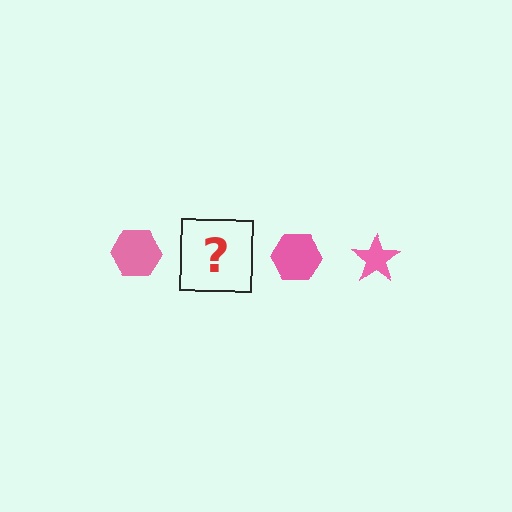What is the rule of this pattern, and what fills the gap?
The rule is that the pattern cycles through hexagon, star shapes in pink. The gap should be filled with a pink star.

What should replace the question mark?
The question mark should be replaced with a pink star.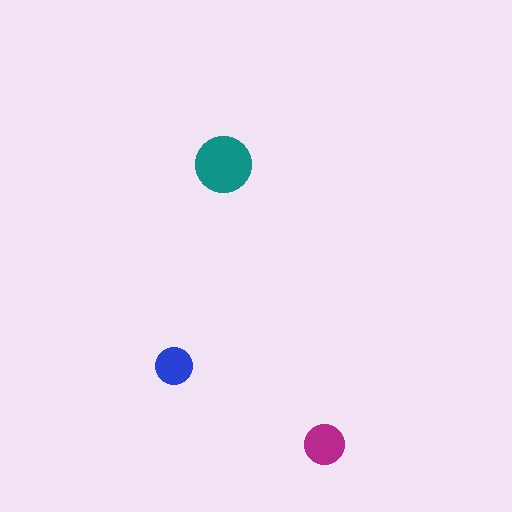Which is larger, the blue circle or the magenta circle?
The magenta one.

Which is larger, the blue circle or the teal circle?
The teal one.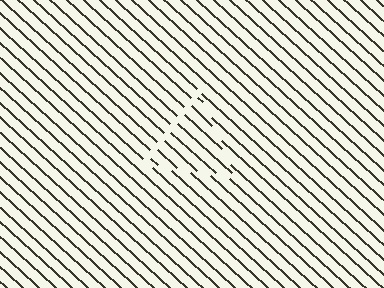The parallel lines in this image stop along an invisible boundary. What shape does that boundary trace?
An illusory triangle. The interior of the shape contains the same grating, shifted by half a period — the contour is defined by the phase discontinuity where line-ends from the inner and outer gratings abut.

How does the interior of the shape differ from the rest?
The interior of the shape contains the same grating, shifted by half a period — the contour is defined by the phase discontinuity where line-ends from the inner and outer gratings abut.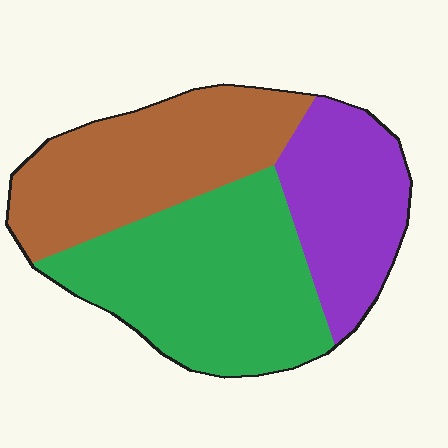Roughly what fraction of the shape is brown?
Brown covers roughly 35% of the shape.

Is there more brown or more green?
Green.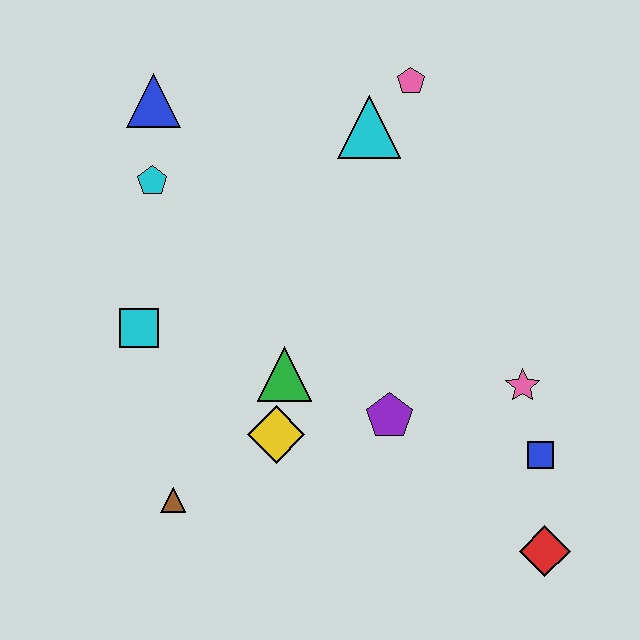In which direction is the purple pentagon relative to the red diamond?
The purple pentagon is to the left of the red diamond.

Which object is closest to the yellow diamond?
The green triangle is closest to the yellow diamond.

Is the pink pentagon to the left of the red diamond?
Yes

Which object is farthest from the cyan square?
The red diamond is farthest from the cyan square.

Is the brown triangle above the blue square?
No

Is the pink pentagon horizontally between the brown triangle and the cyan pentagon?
No